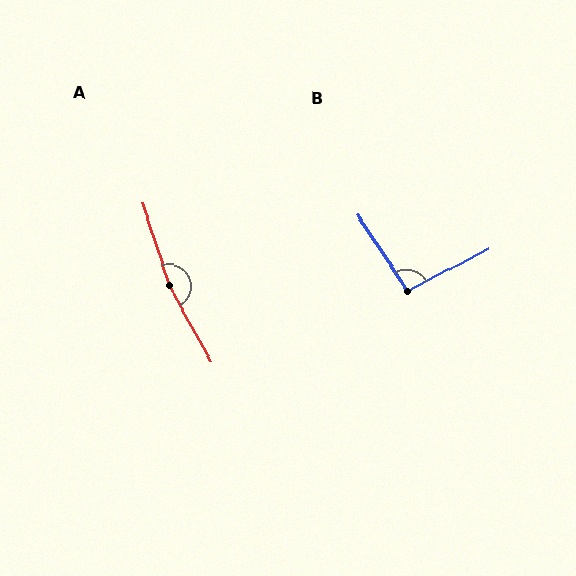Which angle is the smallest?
B, at approximately 96 degrees.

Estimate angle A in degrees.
Approximately 169 degrees.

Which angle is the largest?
A, at approximately 169 degrees.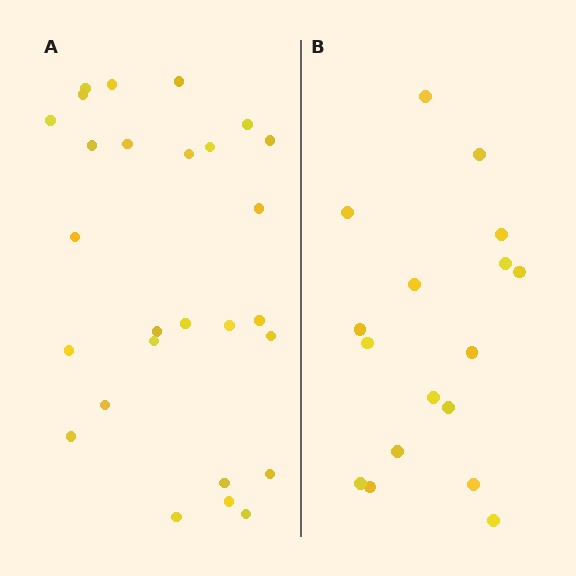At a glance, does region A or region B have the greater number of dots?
Region A (the left region) has more dots.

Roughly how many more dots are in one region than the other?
Region A has roughly 10 or so more dots than region B.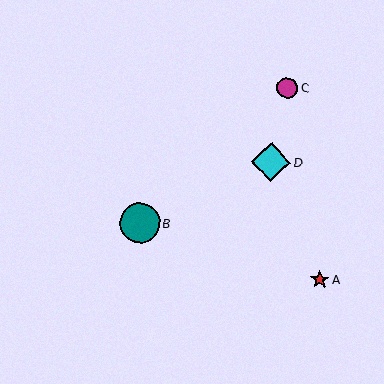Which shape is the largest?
The teal circle (labeled B) is the largest.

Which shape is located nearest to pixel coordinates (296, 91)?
The magenta circle (labeled C) at (287, 88) is nearest to that location.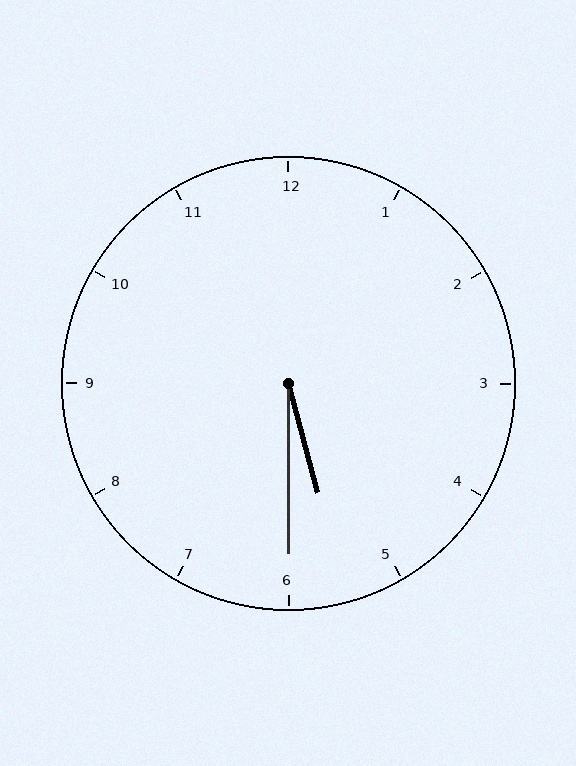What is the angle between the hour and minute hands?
Approximately 15 degrees.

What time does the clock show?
5:30.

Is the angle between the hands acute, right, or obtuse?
It is acute.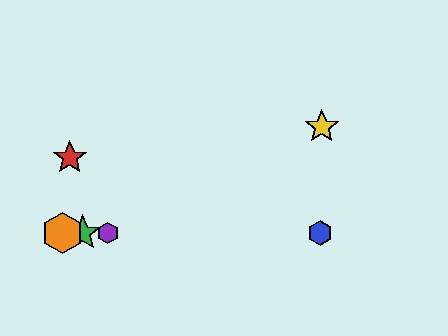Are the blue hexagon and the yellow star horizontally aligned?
No, the blue hexagon is at y≈233 and the yellow star is at y≈127.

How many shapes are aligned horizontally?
4 shapes (the blue hexagon, the green star, the purple hexagon, the orange hexagon) are aligned horizontally.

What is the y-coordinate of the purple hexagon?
The purple hexagon is at y≈233.